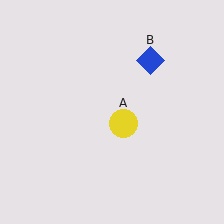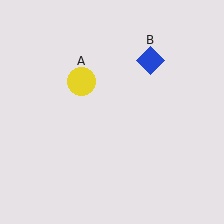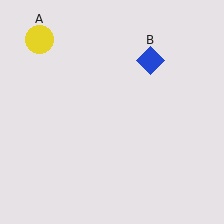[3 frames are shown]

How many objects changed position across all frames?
1 object changed position: yellow circle (object A).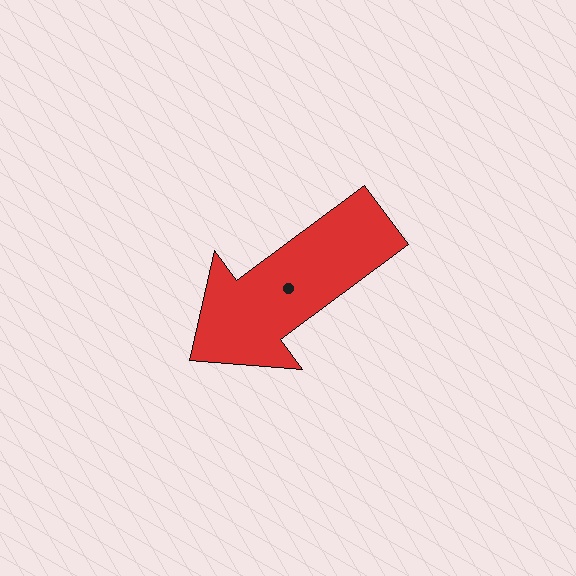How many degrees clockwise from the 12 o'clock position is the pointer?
Approximately 234 degrees.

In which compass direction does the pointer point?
Southwest.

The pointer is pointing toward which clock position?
Roughly 8 o'clock.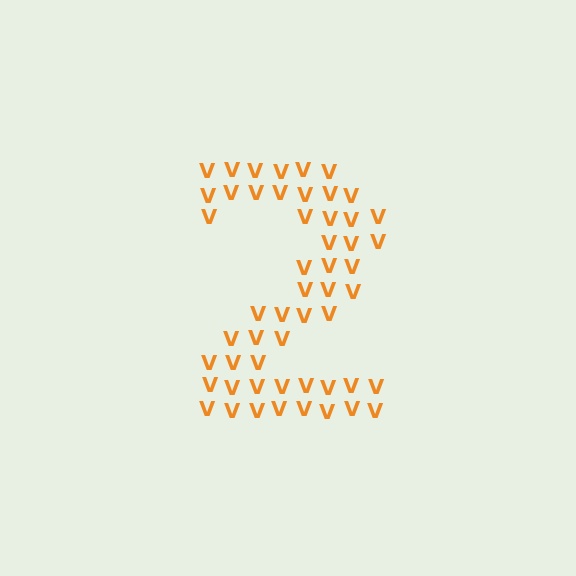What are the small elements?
The small elements are letter V's.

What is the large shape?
The large shape is the digit 2.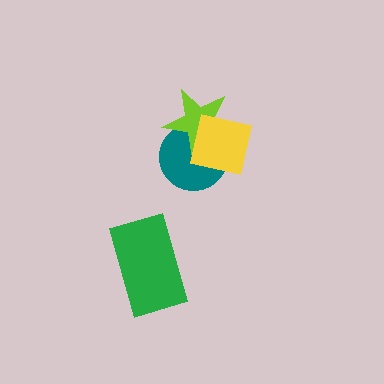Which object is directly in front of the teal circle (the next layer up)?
The lime star is directly in front of the teal circle.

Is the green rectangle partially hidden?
No, no other shape covers it.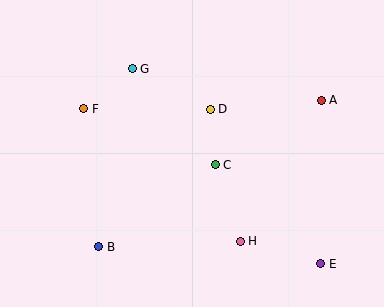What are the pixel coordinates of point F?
Point F is at (84, 109).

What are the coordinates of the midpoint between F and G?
The midpoint between F and G is at (108, 89).